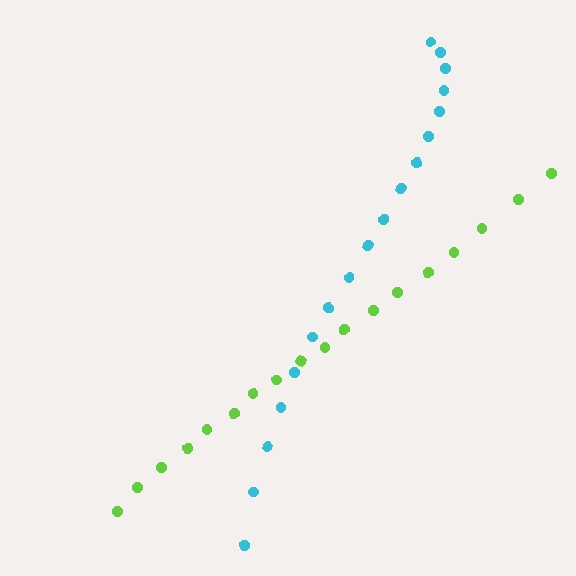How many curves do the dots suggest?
There are 2 distinct paths.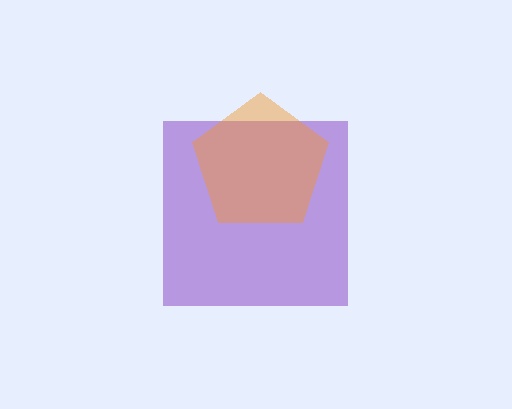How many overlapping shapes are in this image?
There are 2 overlapping shapes in the image.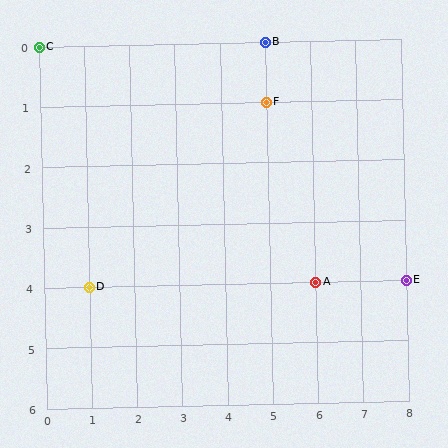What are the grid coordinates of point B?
Point B is at grid coordinates (5, 0).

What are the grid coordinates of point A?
Point A is at grid coordinates (6, 4).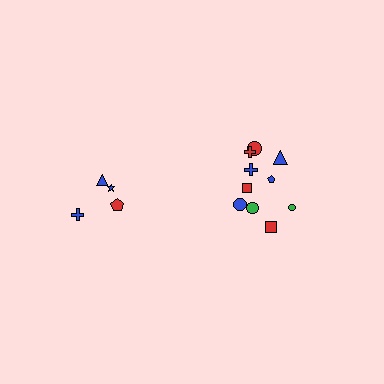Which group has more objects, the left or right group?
The right group.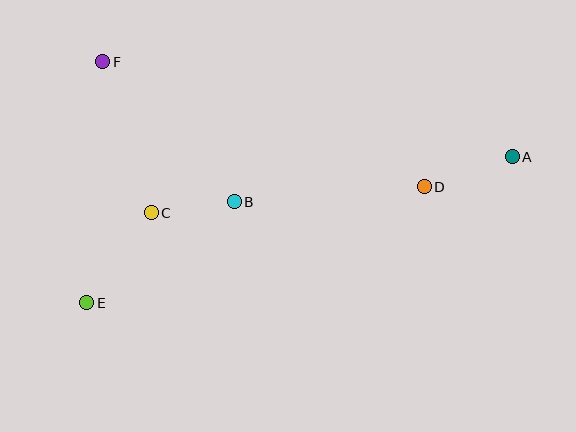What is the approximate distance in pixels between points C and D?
The distance between C and D is approximately 274 pixels.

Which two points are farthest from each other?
Points A and E are farthest from each other.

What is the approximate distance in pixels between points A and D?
The distance between A and D is approximately 93 pixels.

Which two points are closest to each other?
Points B and C are closest to each other.